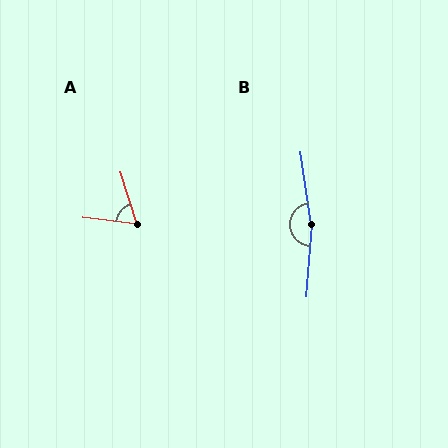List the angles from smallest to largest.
A (65°), B (167°).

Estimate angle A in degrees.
Approximately 65 degrees.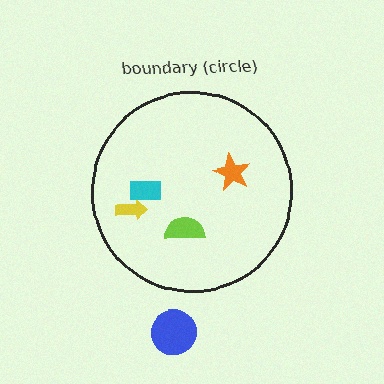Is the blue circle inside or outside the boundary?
Outside.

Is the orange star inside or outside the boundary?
Inside.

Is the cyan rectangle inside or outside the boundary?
Inside.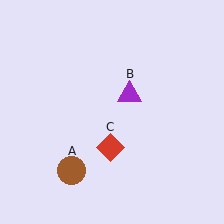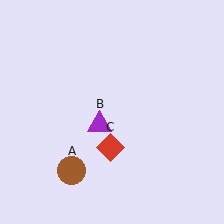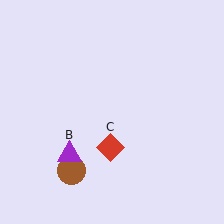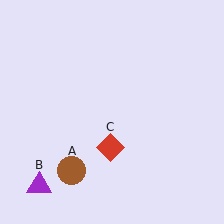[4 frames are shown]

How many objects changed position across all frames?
1 object changed position: purple triangle (object B).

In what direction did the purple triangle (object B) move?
The purple triangle (object B) moved down and to the left.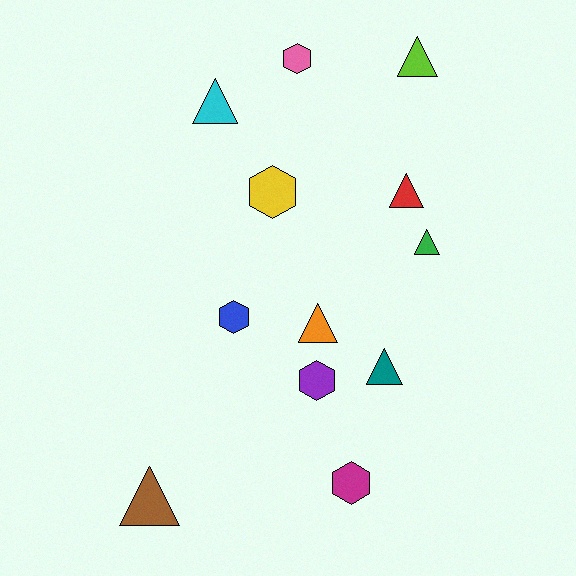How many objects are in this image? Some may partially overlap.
There are 12 objects.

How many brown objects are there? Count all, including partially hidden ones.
There is 1 brown object.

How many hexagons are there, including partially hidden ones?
There are 5 hexagons.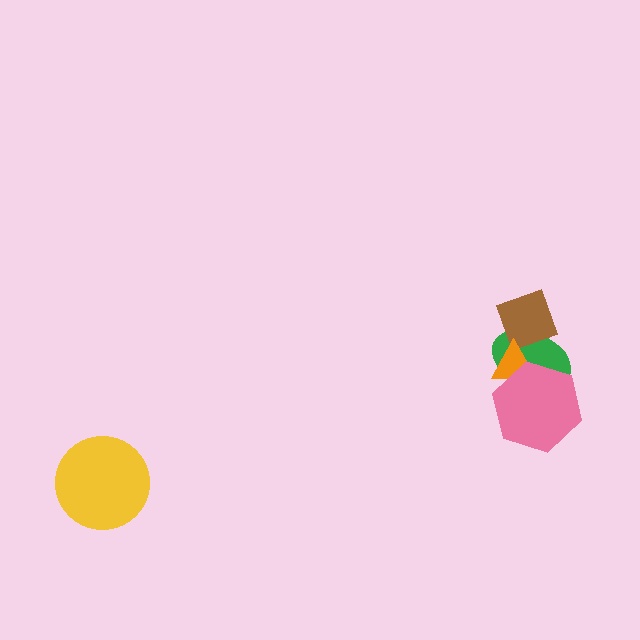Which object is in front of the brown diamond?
The orange triangle is in front of the brown diamond.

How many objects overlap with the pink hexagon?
2 objects overlap with the pink hexagon.